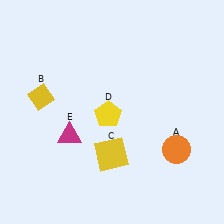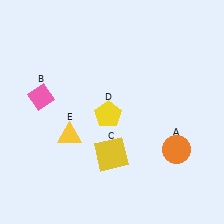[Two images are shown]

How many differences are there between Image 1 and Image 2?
There are 2 differences between the two images.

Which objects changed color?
B changed from yellow to pink. E changed from magenta to yellow.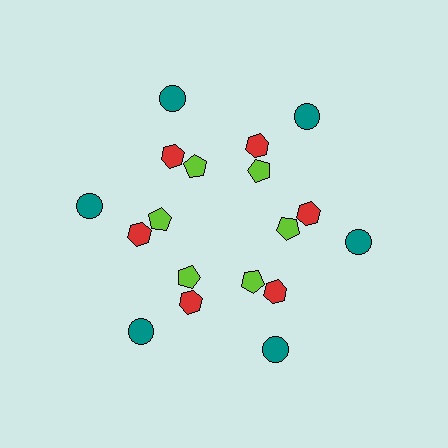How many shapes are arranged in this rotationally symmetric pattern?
There are 18 shapes, arranged in 6 groups of 3.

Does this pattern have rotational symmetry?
Yes, this pattern has 6-fold rotational symmetry. It looks the same after rotating 60 degrees around the center.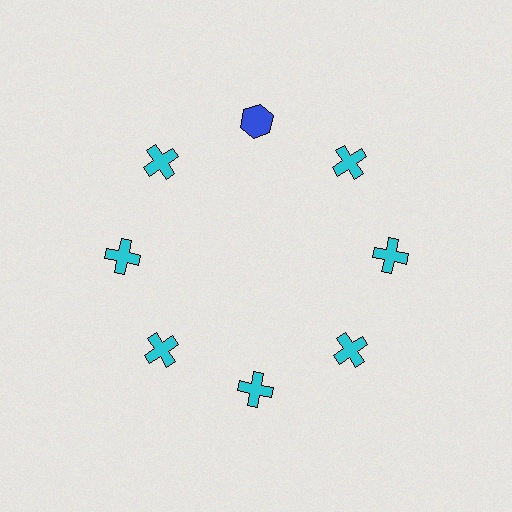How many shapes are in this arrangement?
There are 8 shapes arranged in a ring pattern.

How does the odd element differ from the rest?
It differs in both color (blue instead of cyan) and shape (hexagon instead of cross).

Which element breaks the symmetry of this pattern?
The blue hexagon at roughly the 12 o'clock position breaks the symmetry. All other shapes are cyan crosses.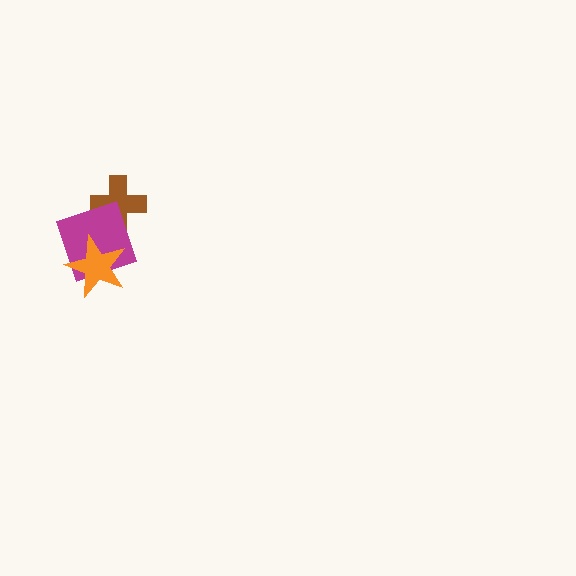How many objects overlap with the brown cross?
1 object overlaps with the brown cross.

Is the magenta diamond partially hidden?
Yes, it is partially covered by another shape.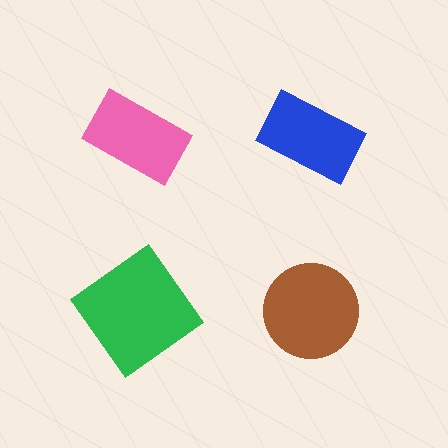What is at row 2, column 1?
A green diamond.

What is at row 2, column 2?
A brown circle.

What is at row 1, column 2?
A blue rectangle.